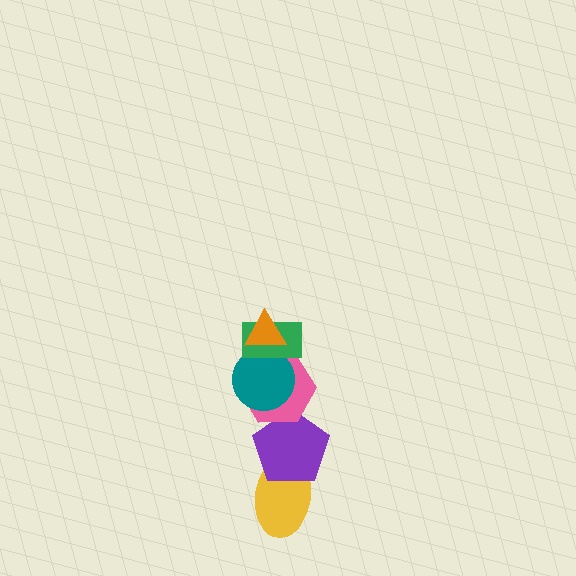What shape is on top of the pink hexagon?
The teal circle is on top of the pink hexagon.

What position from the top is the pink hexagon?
The pink hexagon is 4th from the top.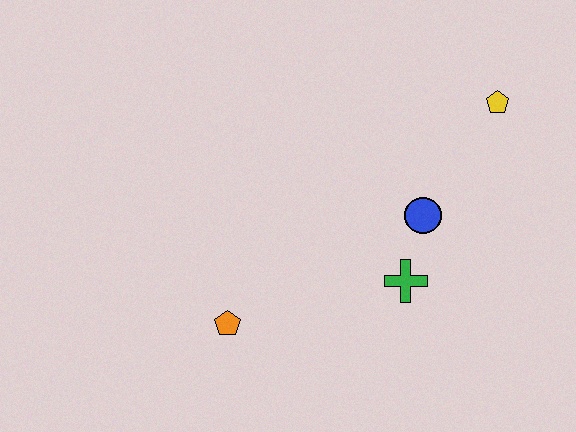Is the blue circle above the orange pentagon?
Yes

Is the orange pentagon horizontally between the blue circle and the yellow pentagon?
No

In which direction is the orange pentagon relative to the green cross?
The orange pentagon is to the left of the green cross.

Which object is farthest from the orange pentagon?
The yellow pentagon is farthest from the orange pentagon.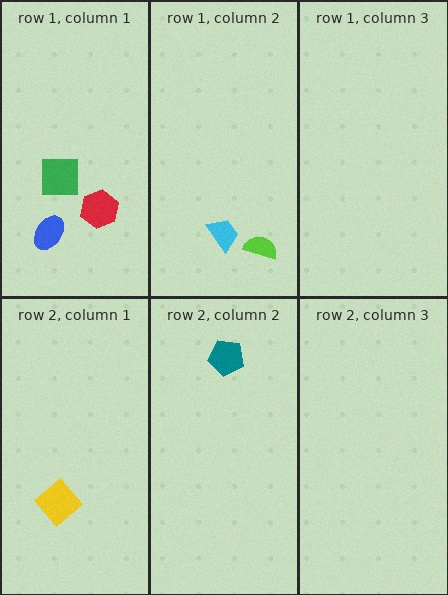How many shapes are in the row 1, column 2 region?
2.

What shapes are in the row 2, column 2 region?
The teal pentagon.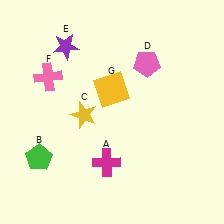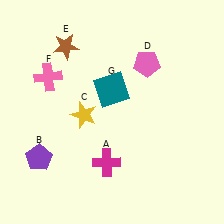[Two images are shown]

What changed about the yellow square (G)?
In Image 1, G is yellow. In Image 2, it changed to teal.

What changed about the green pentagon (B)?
In Image 1, B is green. In Image 2, it changed to purple.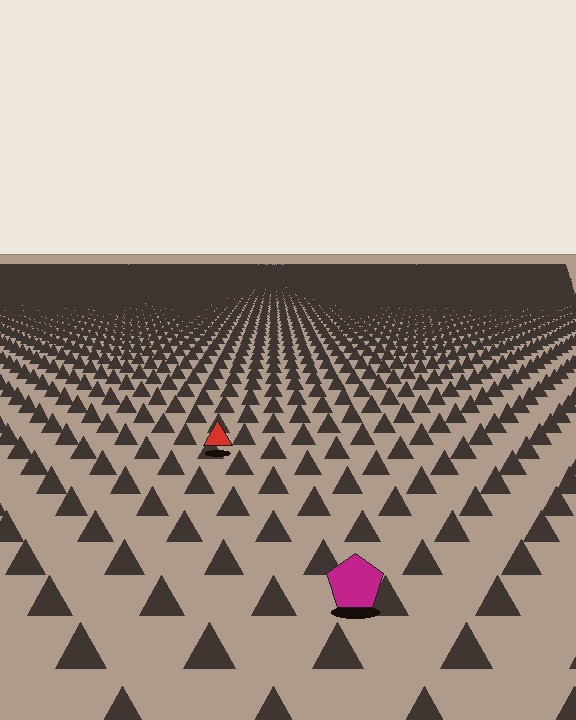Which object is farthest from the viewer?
The red triangle is farthest from the viewer. It appears smaller and the ground texture around it is denser.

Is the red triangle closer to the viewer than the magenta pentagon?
No. The magenta pentagon is closer — you can tell from the texture gradient: the ground texture is coarser near it.